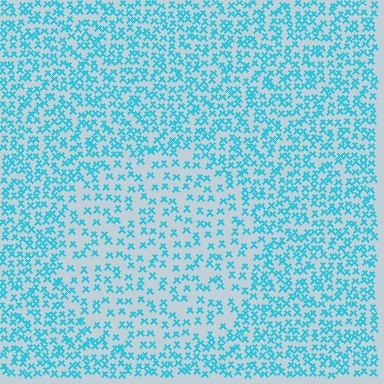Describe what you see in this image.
The image contains small cyan elements arranged at two different densities. A circle-shaped region is visible where the elements are less densely packed than the surrounding area.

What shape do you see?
I see a circle.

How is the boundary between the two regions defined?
The boundary is defined by a change in element density (approximately 1.8x ratio). All elements are the same color, size, and shape.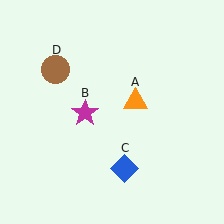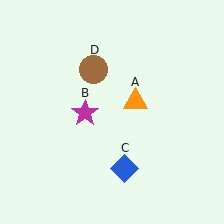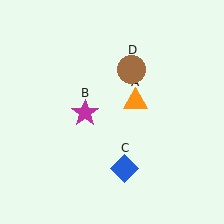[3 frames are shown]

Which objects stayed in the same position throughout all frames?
Orange triangle (object A) and magenta star (object B) and blue diamond (object C) remained stationary.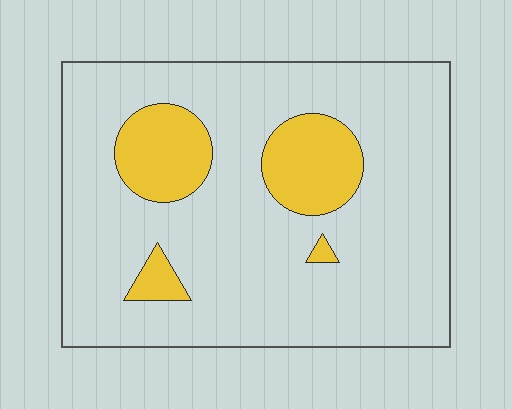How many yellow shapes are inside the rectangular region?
4.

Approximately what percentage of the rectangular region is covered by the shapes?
Approximately 15%.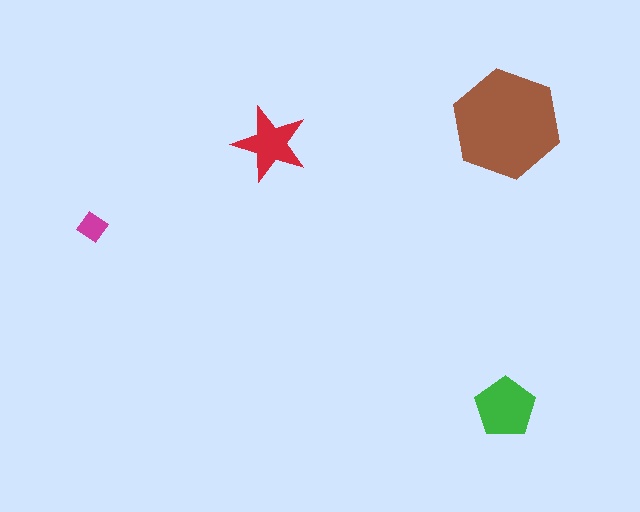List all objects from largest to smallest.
The brown hexagon, the green pentagon, the red star, the magenta diamond.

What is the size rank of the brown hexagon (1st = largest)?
1st.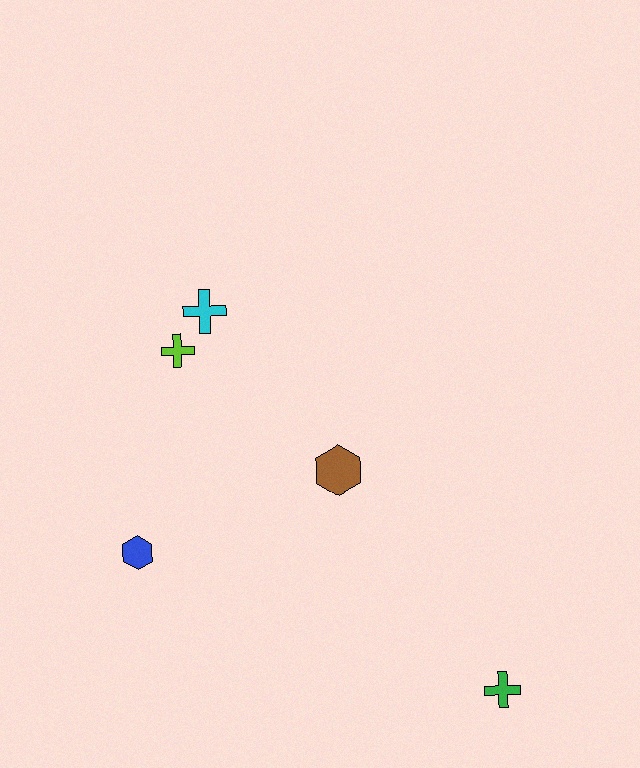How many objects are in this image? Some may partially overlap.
There are 5 objects.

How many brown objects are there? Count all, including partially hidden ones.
There is 1 brown object.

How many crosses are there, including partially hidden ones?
There are 3 crosses.